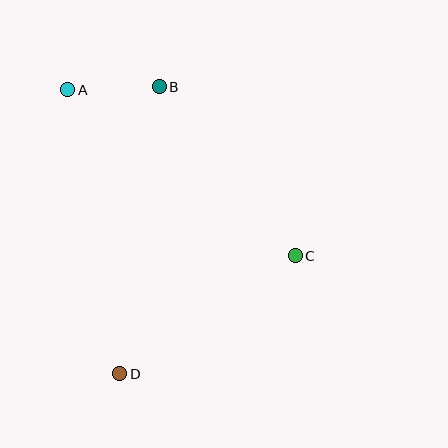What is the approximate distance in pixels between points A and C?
The distance between A and C is approximately 282 pixels.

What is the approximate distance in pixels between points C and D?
The distance between C and D is approximately 212 pixels.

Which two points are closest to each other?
Points A and B are closest to each other.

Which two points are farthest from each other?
Points B and D are farthest from each other.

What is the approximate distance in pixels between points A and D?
The distance between A and D is approximately 289 pixels.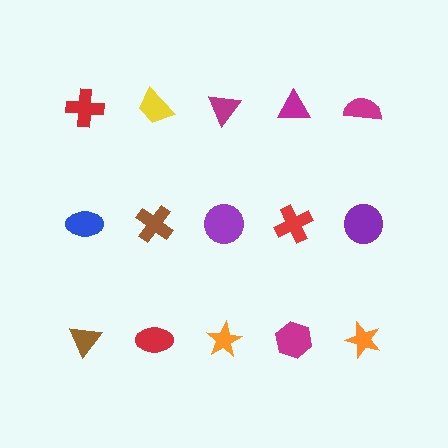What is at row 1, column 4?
A magenta triangle.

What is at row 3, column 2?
A red ellipse.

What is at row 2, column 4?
A red cross.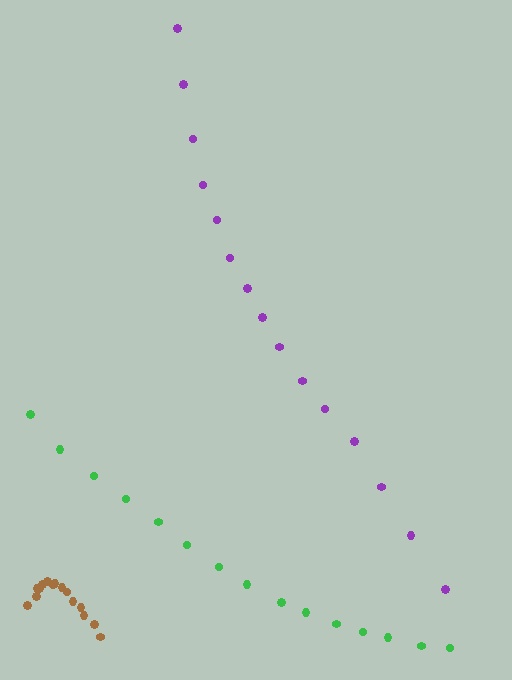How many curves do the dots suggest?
There are 3 distinct paths.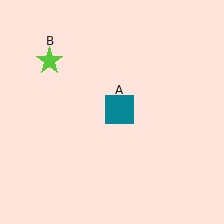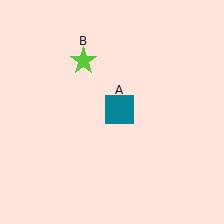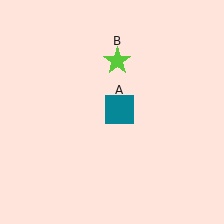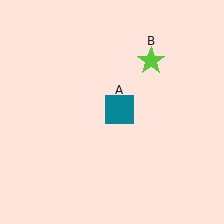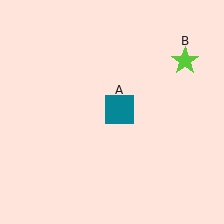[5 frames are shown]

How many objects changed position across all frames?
1 object changed position: lime star (object B).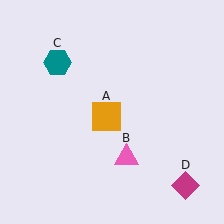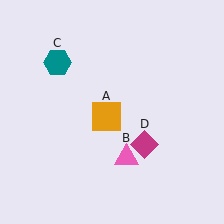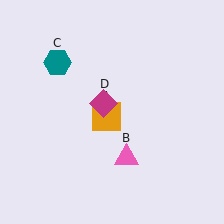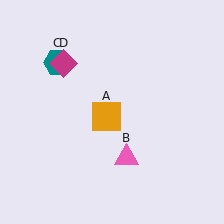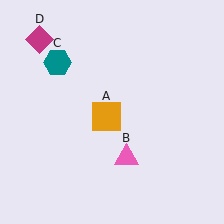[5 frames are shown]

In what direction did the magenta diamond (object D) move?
The magenta diamond (object D) moved up and to the left.